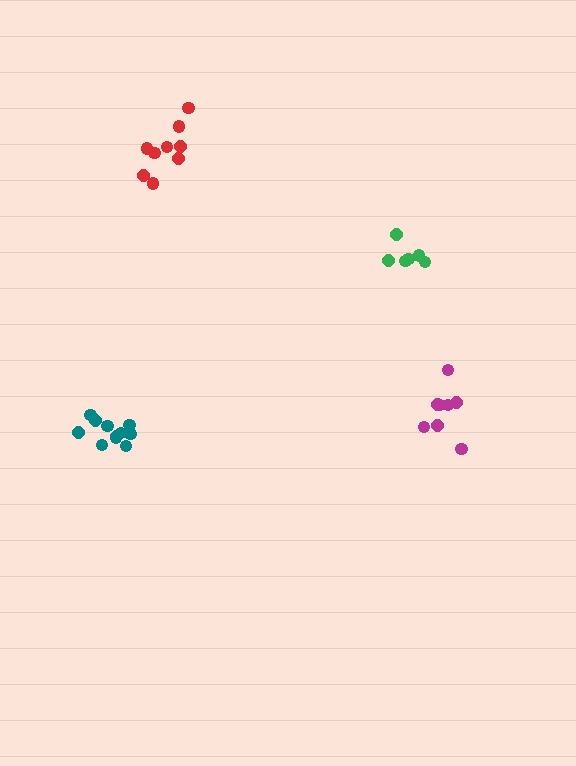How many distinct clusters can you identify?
There are 4 distinct clusters.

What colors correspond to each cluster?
The clusters are colored: red, green, magenta, teal.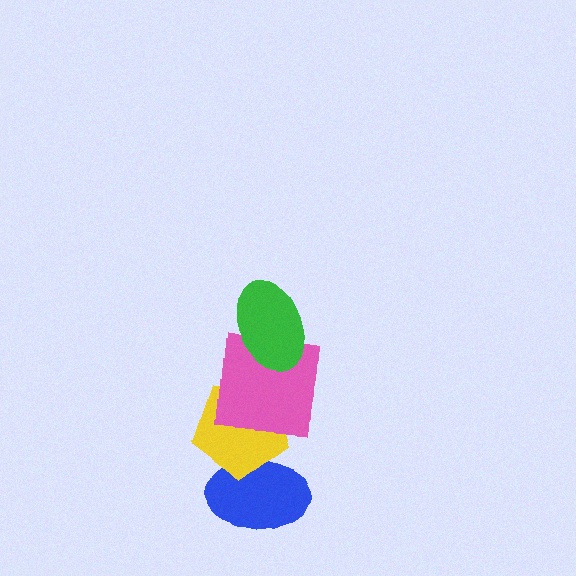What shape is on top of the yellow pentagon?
The pink square is on top of the yellow pentagon.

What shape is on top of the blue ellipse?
The yellow pentagon is on top of the blue ellipse.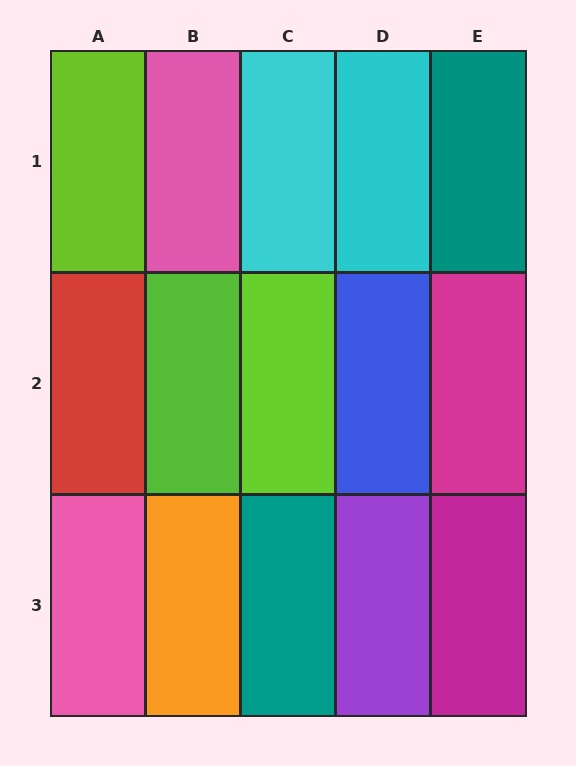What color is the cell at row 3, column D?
Purple.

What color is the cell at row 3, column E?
Magenta.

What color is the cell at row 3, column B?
Orange.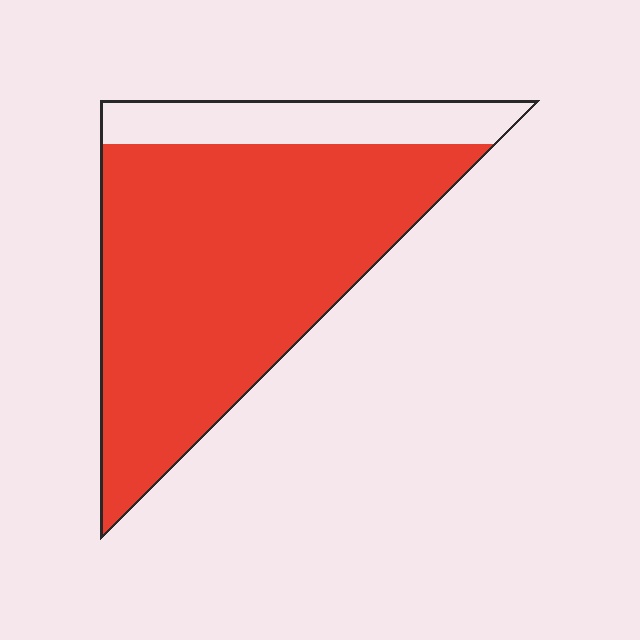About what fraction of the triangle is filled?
About four fifths (4/5).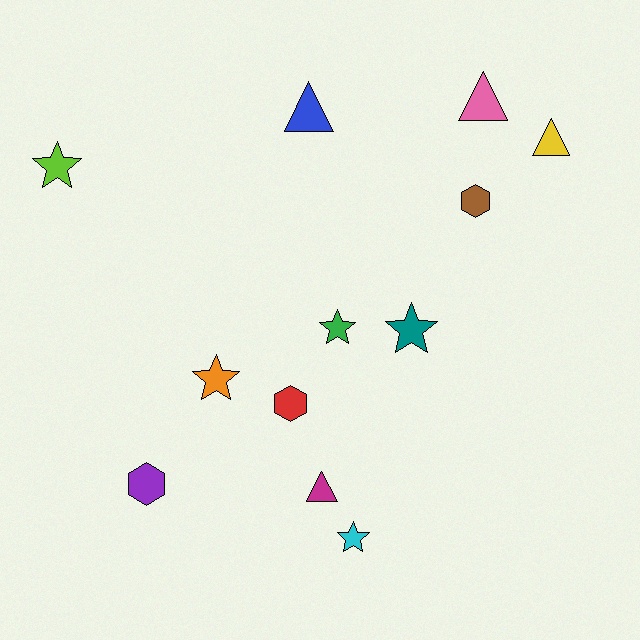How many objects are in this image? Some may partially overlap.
There are 12 objects.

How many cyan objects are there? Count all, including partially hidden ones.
There is 1 cyan object.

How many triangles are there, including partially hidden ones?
There are 4 triangles.